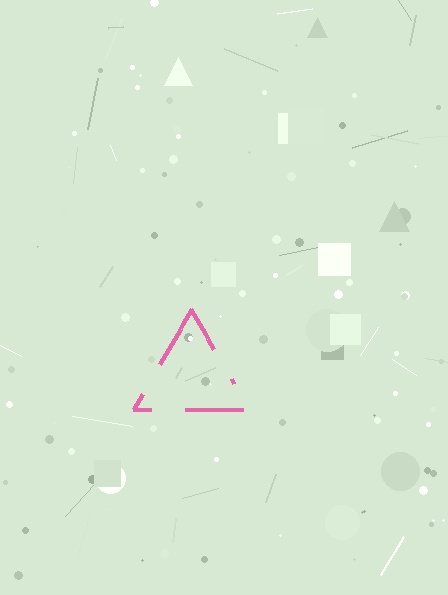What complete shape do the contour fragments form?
The contour fragments form a triangle.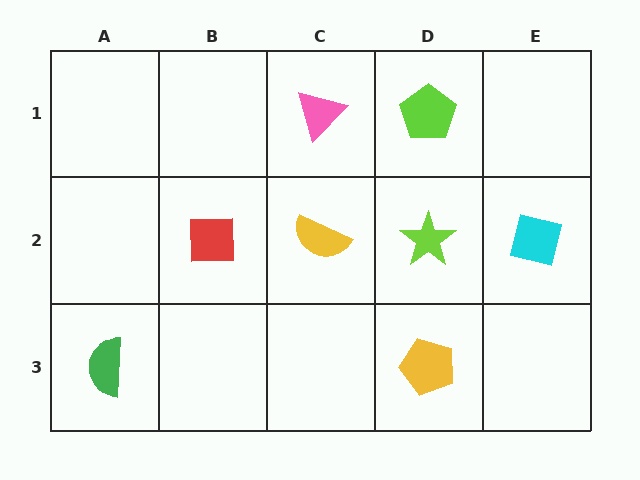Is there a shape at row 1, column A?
No, that cell is empty.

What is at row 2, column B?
A red square.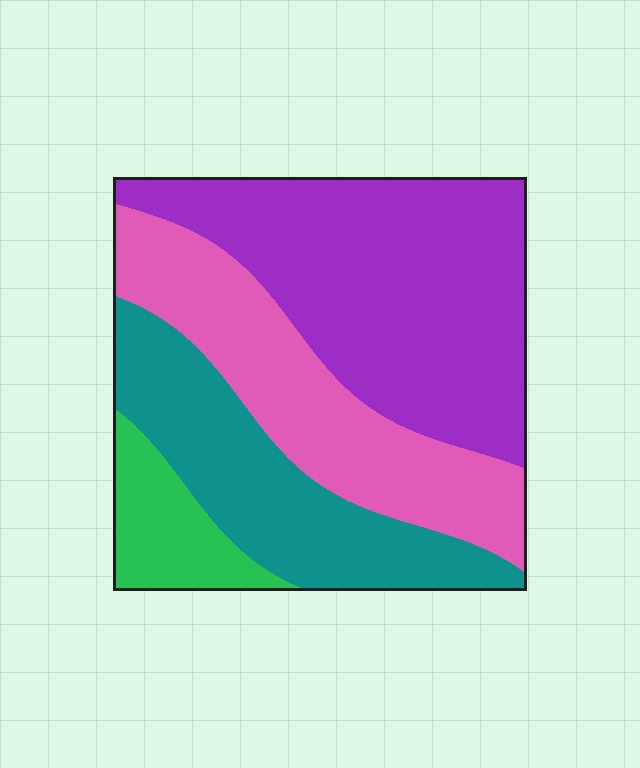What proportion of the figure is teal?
Teal takes up less than a quarter of the figure.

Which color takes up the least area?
Green, at roughly 10%.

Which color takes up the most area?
Purple, at roughly 40%.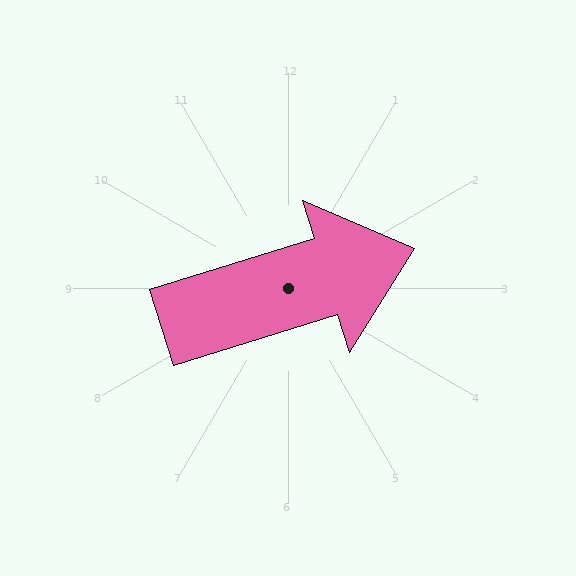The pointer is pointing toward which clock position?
Roughly 2 o'clock.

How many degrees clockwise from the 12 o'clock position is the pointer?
Approximately 73 degrees.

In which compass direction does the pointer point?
East.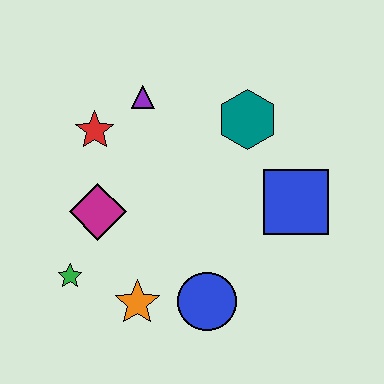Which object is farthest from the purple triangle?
The blue circle is farthest from the purple triangle.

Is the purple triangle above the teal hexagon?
Yes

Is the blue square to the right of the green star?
Yes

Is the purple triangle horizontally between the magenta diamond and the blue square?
Yes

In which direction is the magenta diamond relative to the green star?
The magenta diamond is above the green star.